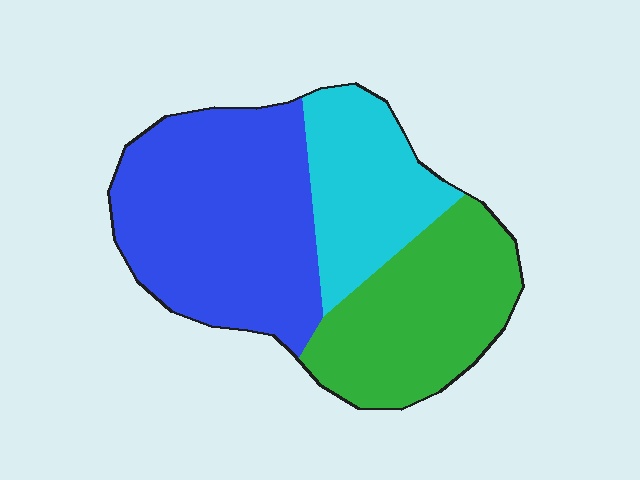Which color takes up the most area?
Blue, at roughly 45%.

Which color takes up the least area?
Cyan, at roughly 25%.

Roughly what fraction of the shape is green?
Green takes up about one third (1/3) of the shape.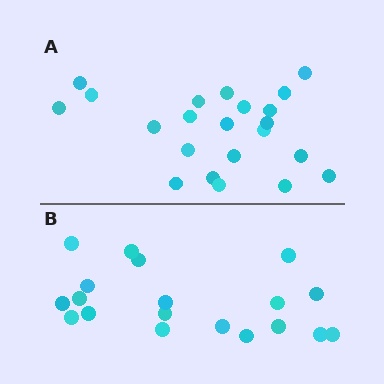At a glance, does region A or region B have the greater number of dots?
Region A (the top region) has more dots.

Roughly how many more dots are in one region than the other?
Region A has just a few more — roughly 2 or 3 more dots than region B.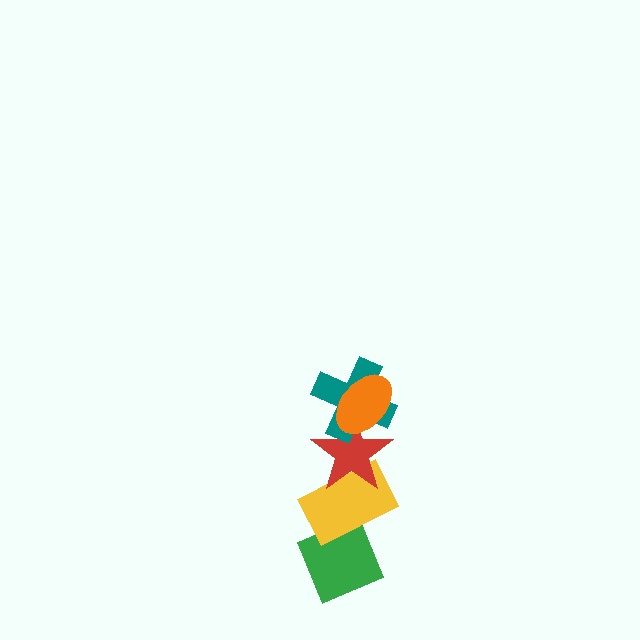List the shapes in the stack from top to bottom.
From top to bottom: the orange ellipse, the teal cross, the red star, the yellow rectangle, the green diamond.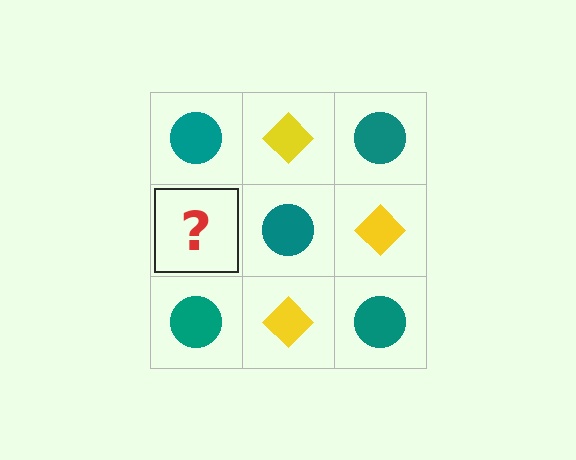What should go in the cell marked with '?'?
The missing cell should contain a yellow diamond.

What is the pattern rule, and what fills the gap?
The rule is that it alternates teal circle and yellow diamond in a checkerboard pattern. The gap should be filled with a yellow diamond.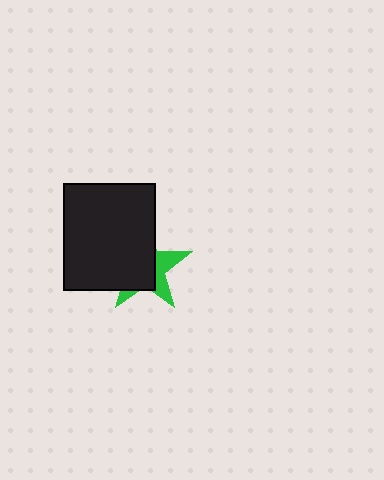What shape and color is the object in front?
The object in front is a black rectangle.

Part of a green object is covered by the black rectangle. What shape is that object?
It is a star.